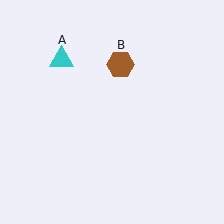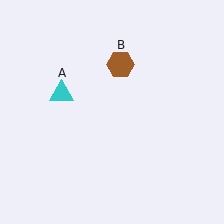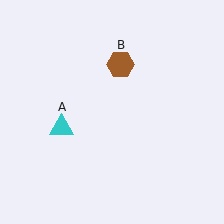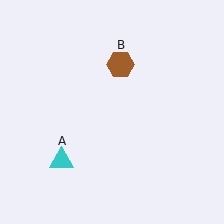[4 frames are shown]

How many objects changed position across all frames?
1 object changed position: cyan triangle (object A).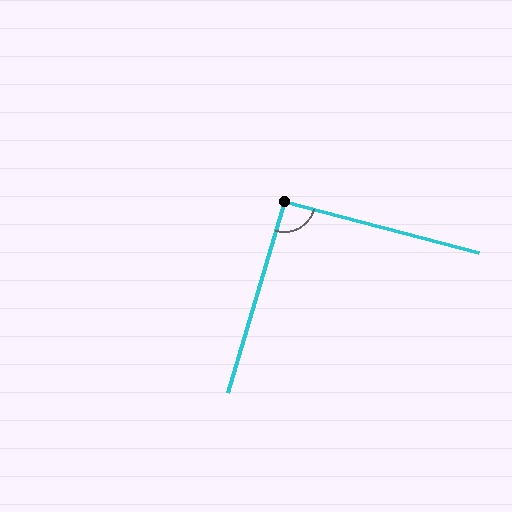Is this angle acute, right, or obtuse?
It is approximately a right angle.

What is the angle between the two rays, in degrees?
Approximately 92 degrees.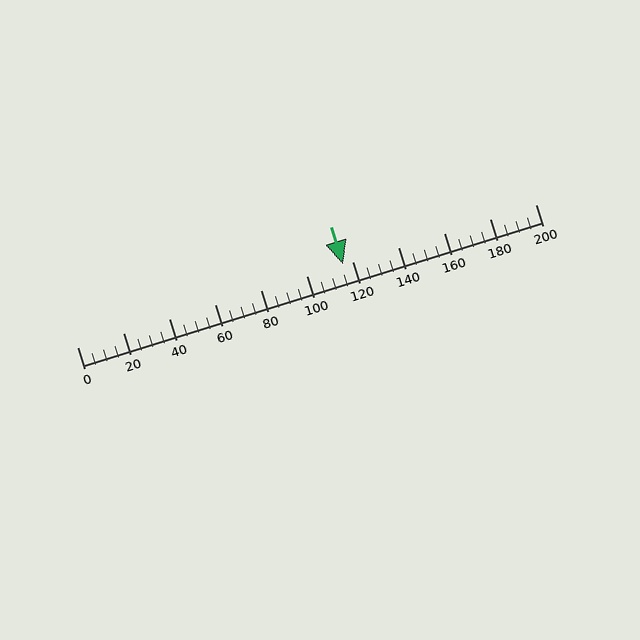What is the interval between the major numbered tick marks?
The major tick marks are spaced 20 units apart.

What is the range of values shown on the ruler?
The ruler shows values from 0 to 200.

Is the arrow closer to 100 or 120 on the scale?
The arrow is closer to 120.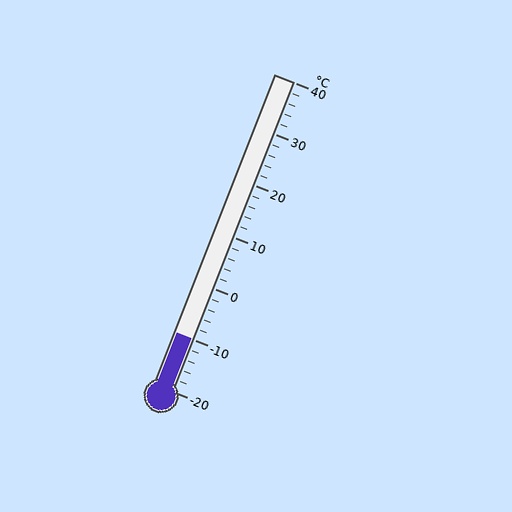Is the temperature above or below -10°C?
The temperature is at -10°C.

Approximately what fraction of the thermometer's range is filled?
The thermometer is filled to approximately 15% of its range.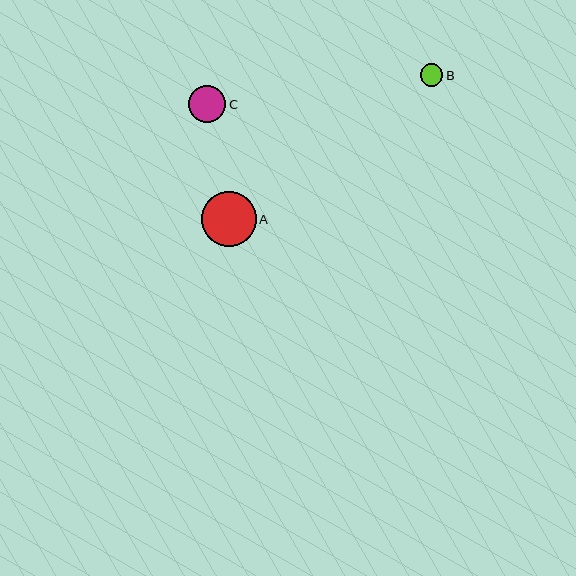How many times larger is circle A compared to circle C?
Circle A is approximately 1.5 times the size of circle C.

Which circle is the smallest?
Circle B is the smallest with a size of approximately 23 pixels.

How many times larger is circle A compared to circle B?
Circle A is approximately 2.4 times the size of circle B.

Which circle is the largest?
Circle A is the largest with a size of approximately 55 pixels.